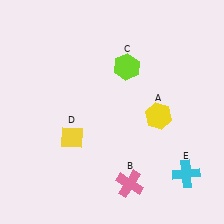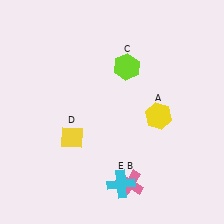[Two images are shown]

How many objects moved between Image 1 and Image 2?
1 object moved between the two images.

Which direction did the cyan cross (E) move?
The cyan cross (E) moved left.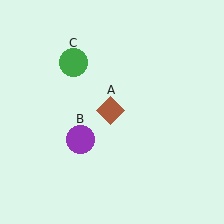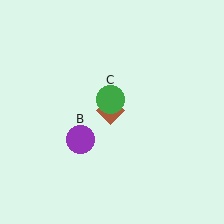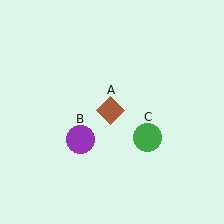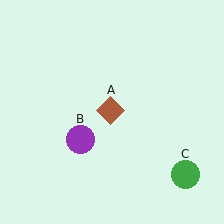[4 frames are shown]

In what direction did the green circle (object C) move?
The green circle (object C) moved down and to the right.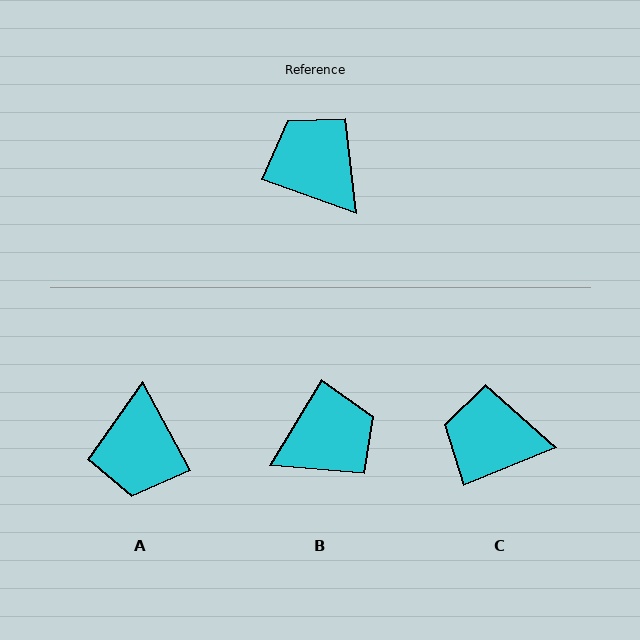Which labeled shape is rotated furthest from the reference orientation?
A, about 138 degrees away.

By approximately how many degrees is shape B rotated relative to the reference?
Approximately 101 degrees clockwise.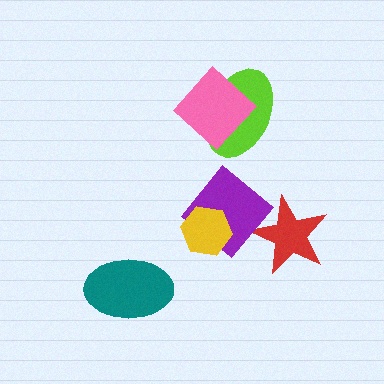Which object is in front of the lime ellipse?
The pink diamond is in front of the lime ellipse.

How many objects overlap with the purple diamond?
2 objects overlap with the purple diamond.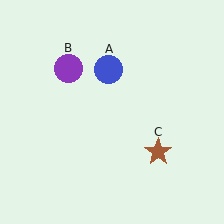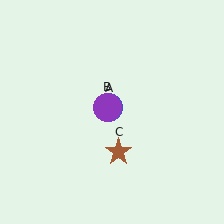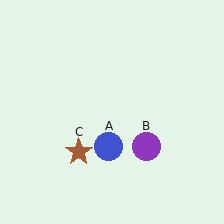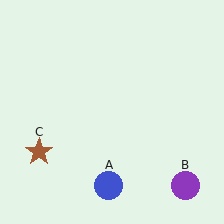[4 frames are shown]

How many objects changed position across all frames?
3 objects changed position: blue circle (object A), purple circle (object B), brown star (object C).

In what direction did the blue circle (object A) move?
The blue circle (object A) moved down.